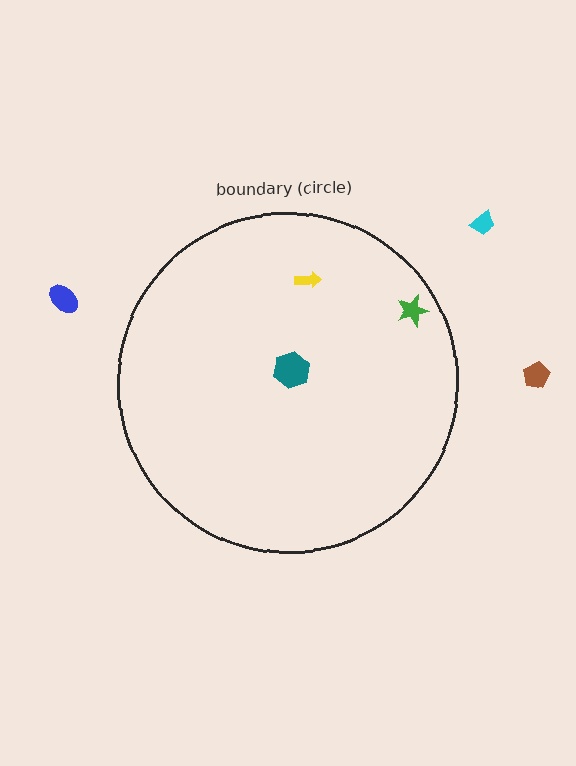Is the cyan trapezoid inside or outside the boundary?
Outside.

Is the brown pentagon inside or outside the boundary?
Outside.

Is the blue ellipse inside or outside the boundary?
Outside.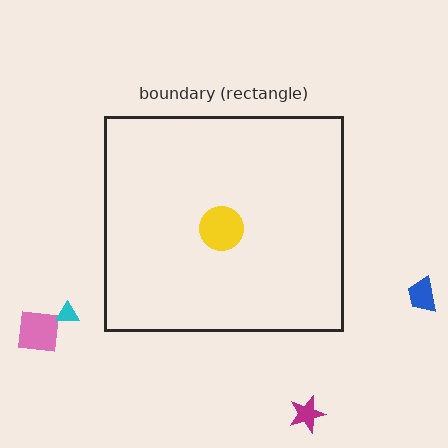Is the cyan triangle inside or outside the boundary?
Outside.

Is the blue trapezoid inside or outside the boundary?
Outside.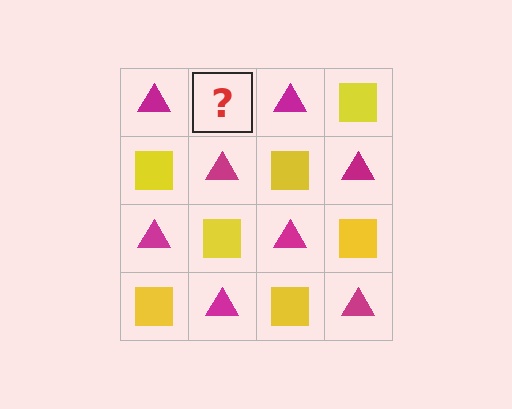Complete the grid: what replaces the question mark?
The question mark should be replaced with a yellow square.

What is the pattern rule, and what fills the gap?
The rule is that it alternates magenta triangle and yellow square in a checkerboard pattern. The gap should be filled with a yellow square.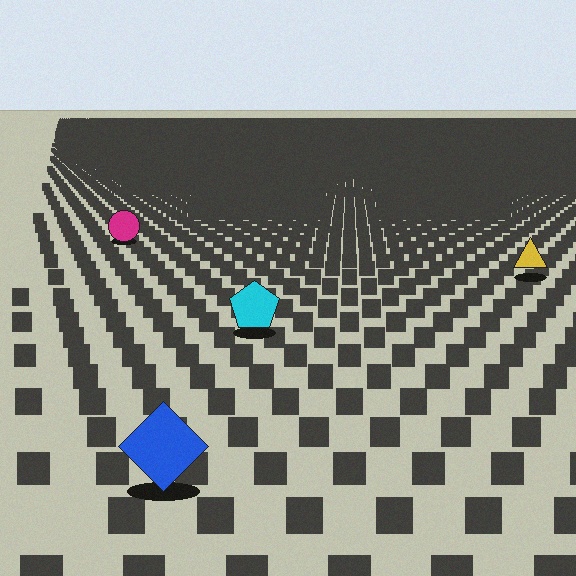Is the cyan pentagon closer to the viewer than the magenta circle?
Yes. The cyan pentagon is closer — you can tell from the texture gradient: the ground texture is coarser near it.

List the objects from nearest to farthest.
From nearest to farthest: the blue diamond, the cyan pentagon, the yellow triangle, the magenta circle.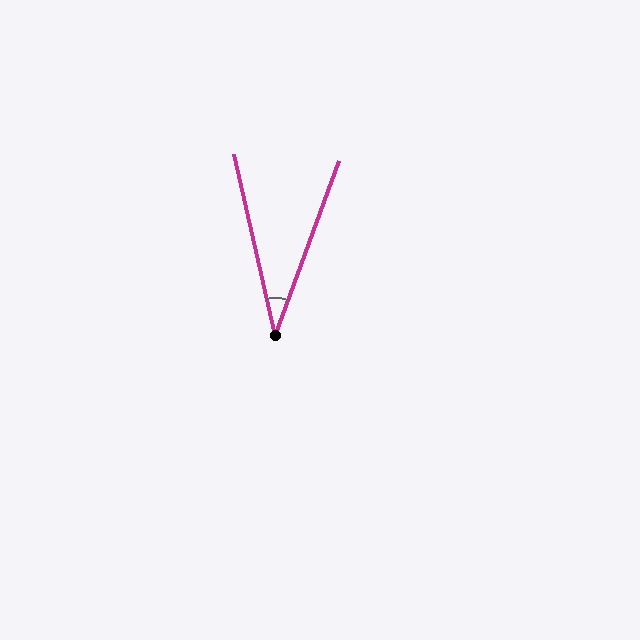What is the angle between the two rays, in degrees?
Approximately 33 degrees.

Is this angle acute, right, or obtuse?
It is acute.